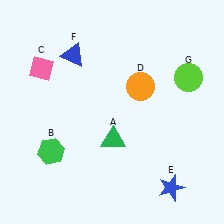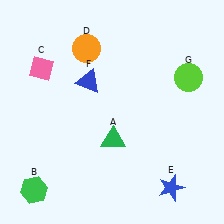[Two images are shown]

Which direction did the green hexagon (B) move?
The green hexagon (B) moved down.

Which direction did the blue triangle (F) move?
The blue triangle (F) moved down.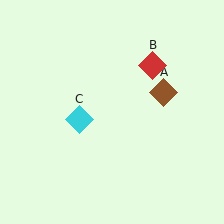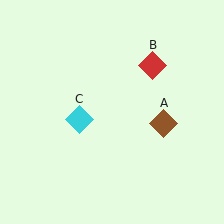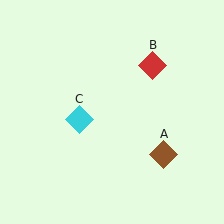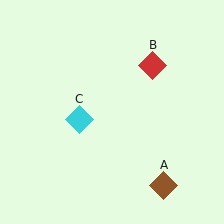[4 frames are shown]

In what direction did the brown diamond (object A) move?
The brown diamond (object A) moved down.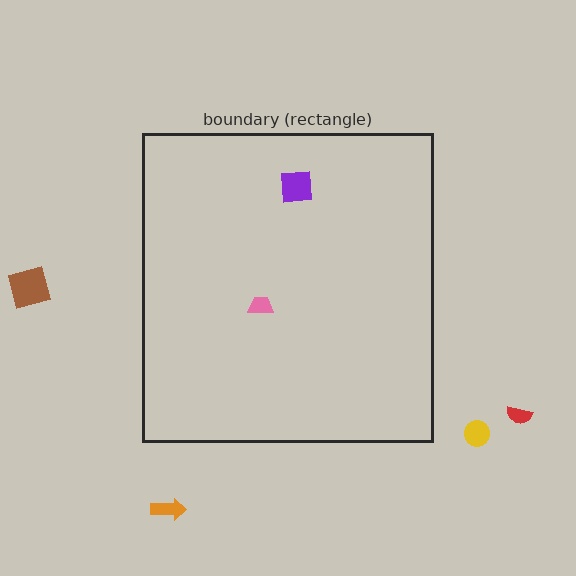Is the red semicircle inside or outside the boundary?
Outside.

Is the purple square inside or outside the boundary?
Inside.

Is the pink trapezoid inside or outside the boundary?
Inside.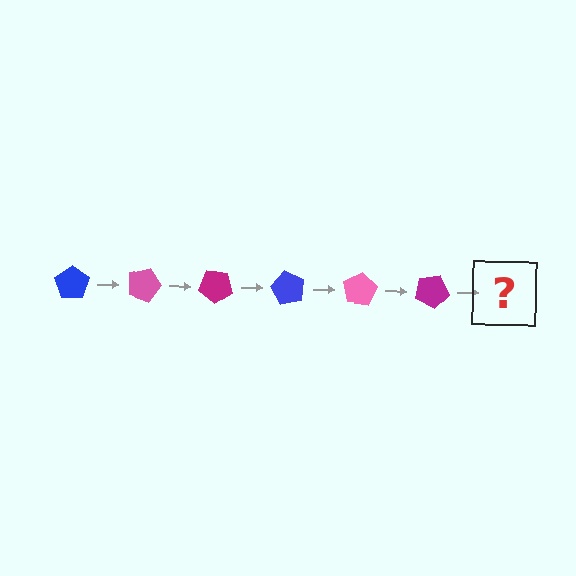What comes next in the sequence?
The next element should be a blue pentagon, rotated 120 degrees from the start.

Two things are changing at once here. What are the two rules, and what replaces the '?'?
The two rules are that it rotates 20 degrees each step and the color cycles through blue, pink, and magenta. The '?' should be a blue pentagon, rotated 120 degrees from the start.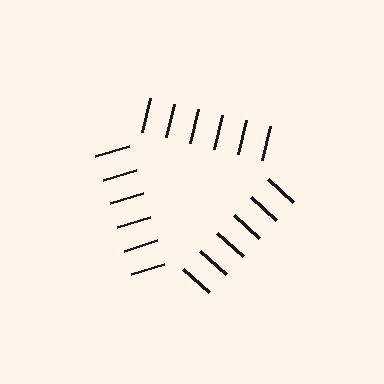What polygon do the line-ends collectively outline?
An illusory triangle — the line segments terminate on its edges but no continuous stroke is drawn.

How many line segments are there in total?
18 — 6 along each of the 3 edges.